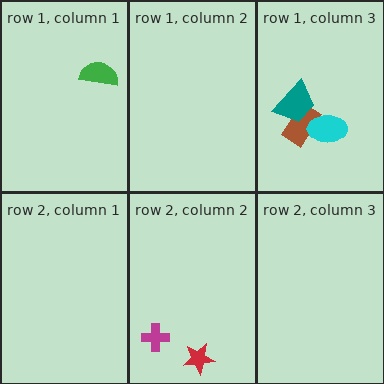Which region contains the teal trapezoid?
The row 1, column 3 region.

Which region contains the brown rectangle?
The row 1, column 3 region.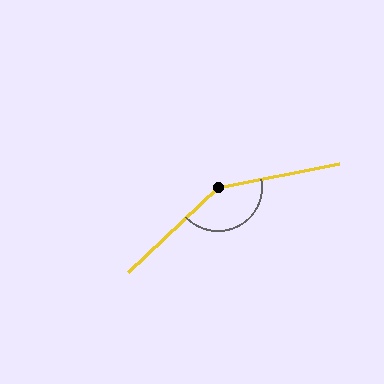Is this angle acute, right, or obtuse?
It is obtuse.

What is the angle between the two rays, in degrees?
Approximately 148 degrees.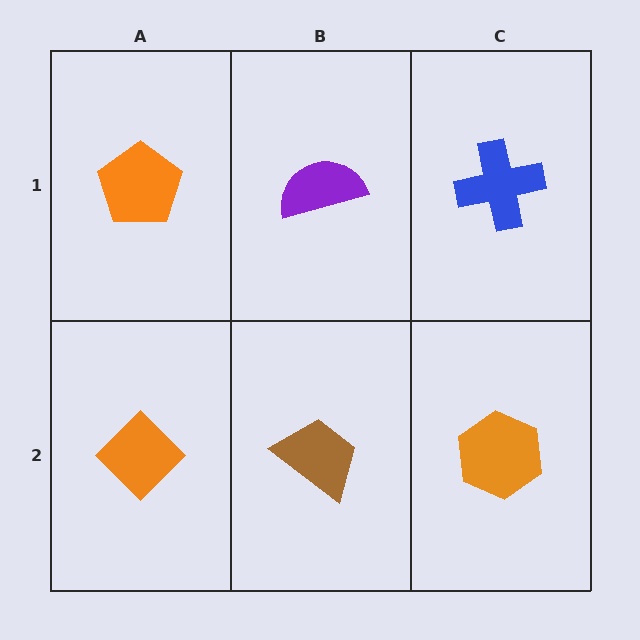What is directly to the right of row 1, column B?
A blue cross.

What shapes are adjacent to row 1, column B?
A brown trapezoid (row 2, column B), an orange pentagon (row 1, column A), a blue cross (row 1, column C).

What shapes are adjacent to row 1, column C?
An orange hexagon (row 2, column C), a purple semicircle (row 1, column B).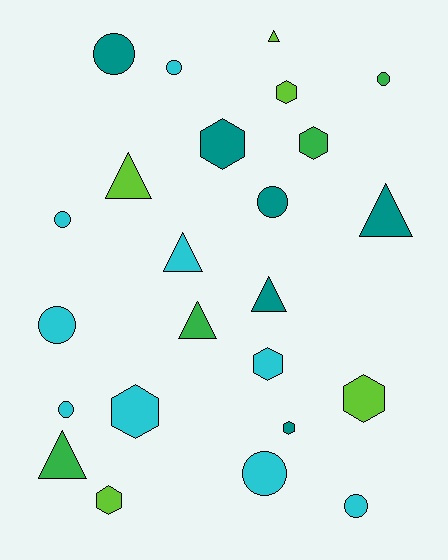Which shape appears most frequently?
Circle, with 9 objects.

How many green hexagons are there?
There is 1 green hexagon.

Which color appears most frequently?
Cyan, with 9 objects.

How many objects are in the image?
There are 24 objects.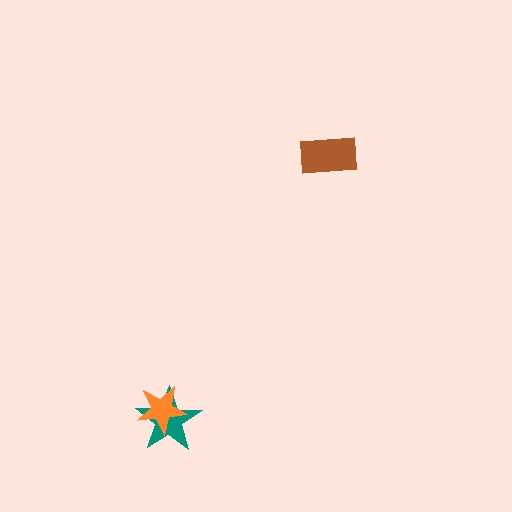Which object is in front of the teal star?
The orange star is in front of the teal star.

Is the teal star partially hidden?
Yes, it is partially covered by another shape.